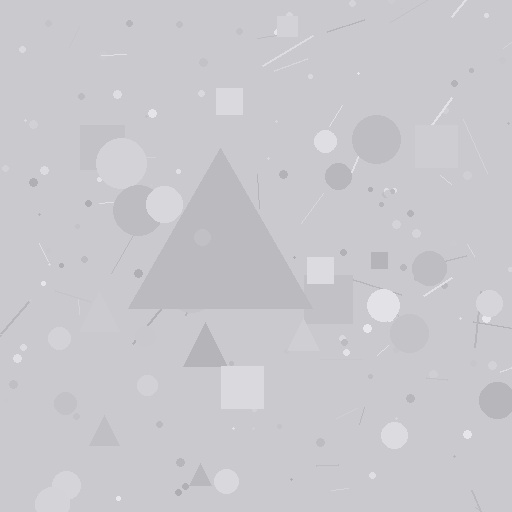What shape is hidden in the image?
A triangle is hidden in the image.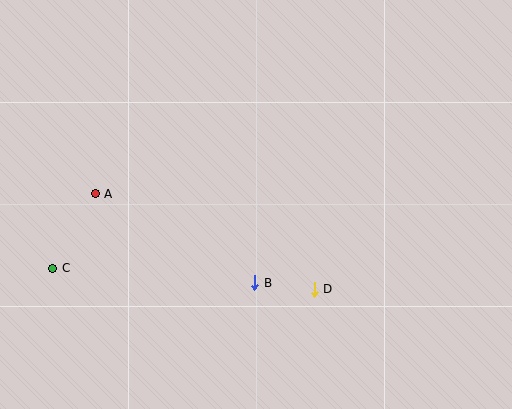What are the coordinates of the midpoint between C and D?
The midpoint between C and D is at (183, 279).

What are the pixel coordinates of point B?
Point B is at (255, 283).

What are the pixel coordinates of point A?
Point A is at (95, 194).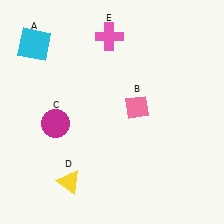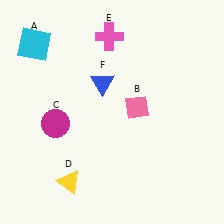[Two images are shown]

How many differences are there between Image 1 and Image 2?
There is 1 difference between the two images.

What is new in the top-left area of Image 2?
A blue triangle (F) was added in the top-left area of Image 2.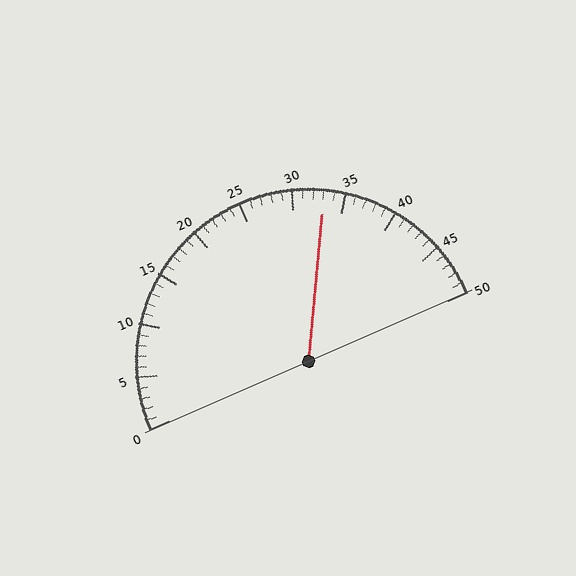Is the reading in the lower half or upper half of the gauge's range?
The reading is in the upper half of the range (0 to 50).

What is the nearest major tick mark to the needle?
The nearest major tick mark is 35.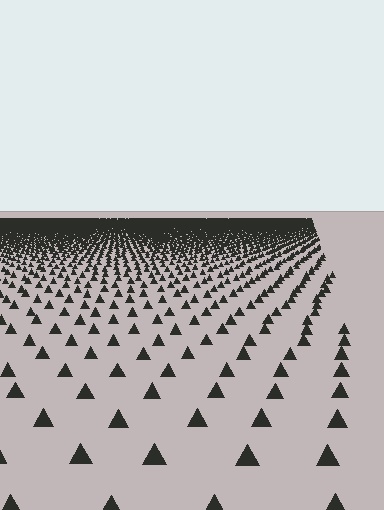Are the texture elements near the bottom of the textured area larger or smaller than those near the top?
Larger. Near the bottom, elements are closer to the viewer and appear at a bigger on-screen size.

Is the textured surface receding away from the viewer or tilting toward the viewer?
The surface is receding away from the viewer. Texture elements get smaller and denser toward the top.